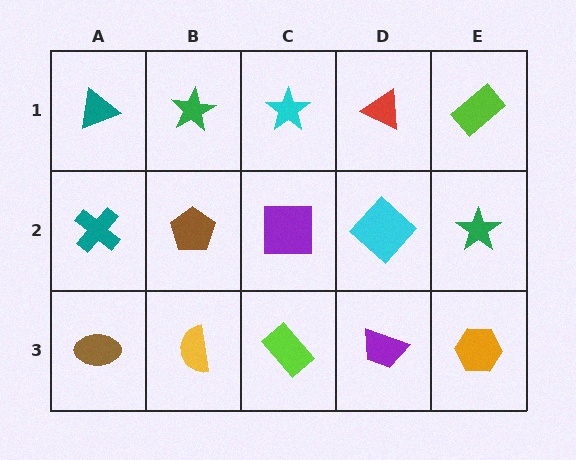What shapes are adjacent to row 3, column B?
A brown pentagon (row 2, column B), a brown ellipse (row 3, column A), a lime rectangle (row 3, column C).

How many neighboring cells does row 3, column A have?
2.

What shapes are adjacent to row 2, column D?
A red triangle (row 1, column D), a purple trapezoid (row 3, column D), a purple square (row 2, column C), a green star (row 2, column E).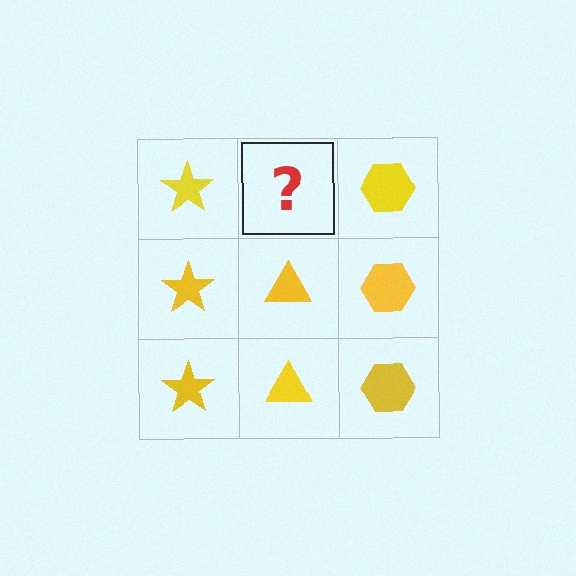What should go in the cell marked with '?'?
The missing cell should contain a yellow triangle.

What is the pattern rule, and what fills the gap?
The rule is that each column has a consistent shape. The gap should be filled with a yellow triangle.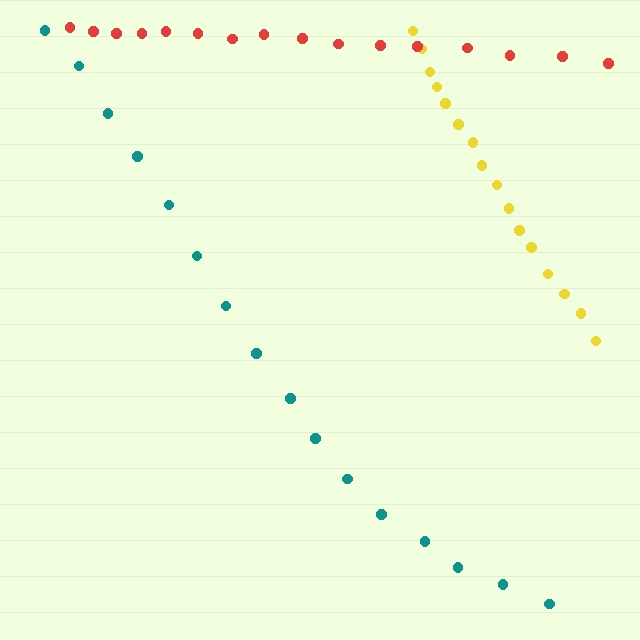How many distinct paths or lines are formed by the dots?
There are 3 distinct paths.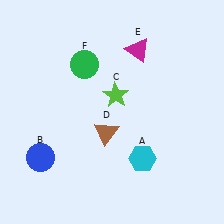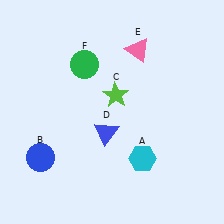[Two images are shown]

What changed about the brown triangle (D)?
In Image 1, D is brown. In Image 2, it changed to blue.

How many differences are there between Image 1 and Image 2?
There are 2 differences between the two images.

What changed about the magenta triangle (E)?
In Image 1, E is magenta. In Image 2, it changed to pink.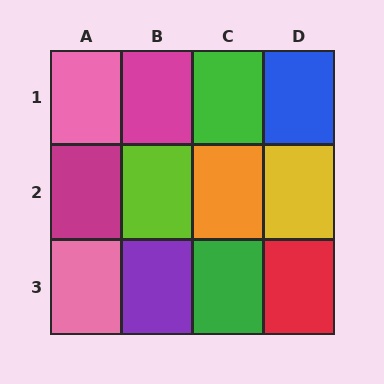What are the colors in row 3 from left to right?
Pink, purple, green, red.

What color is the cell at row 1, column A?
Pink.